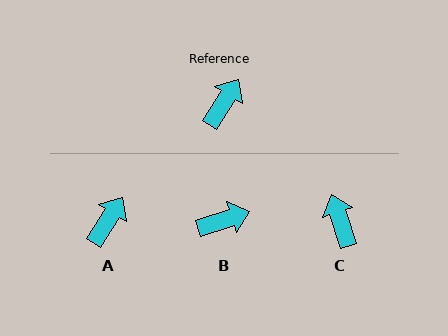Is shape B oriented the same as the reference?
No, it is off by about 39 degrees.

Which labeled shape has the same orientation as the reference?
A.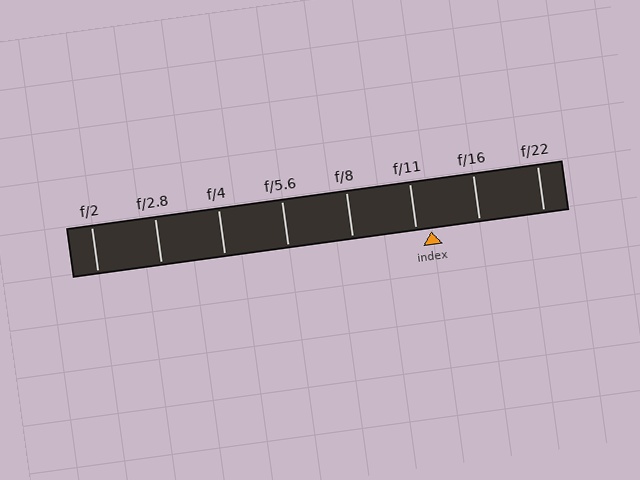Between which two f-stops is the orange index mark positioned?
The index mark is between f/11 and f/16.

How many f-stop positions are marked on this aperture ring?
There are 8 f-stop positions marked.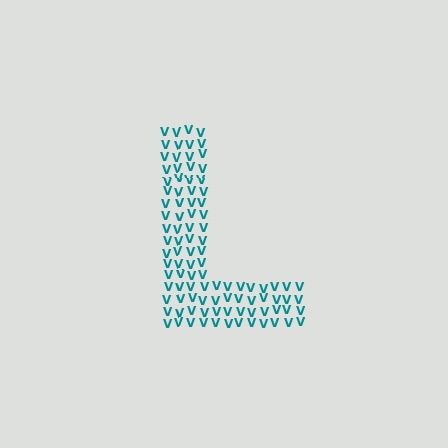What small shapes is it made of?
It is made of small letter V's.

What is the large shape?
The large shape is the letter L.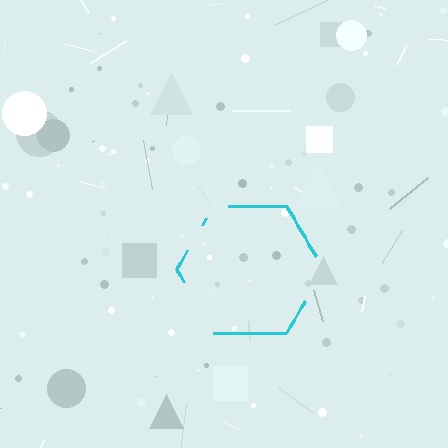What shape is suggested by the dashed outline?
The dashed outline suggests a hexagon.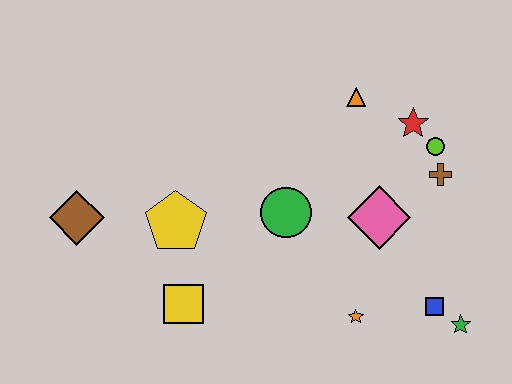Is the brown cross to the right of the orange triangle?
Yes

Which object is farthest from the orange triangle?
The brown diamond is farthest from the orange triangle.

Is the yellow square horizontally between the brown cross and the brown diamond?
Yes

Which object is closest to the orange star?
The blue square is closest to the orange star.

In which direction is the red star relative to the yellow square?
The red star is to the right of the yellow square.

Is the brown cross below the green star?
No